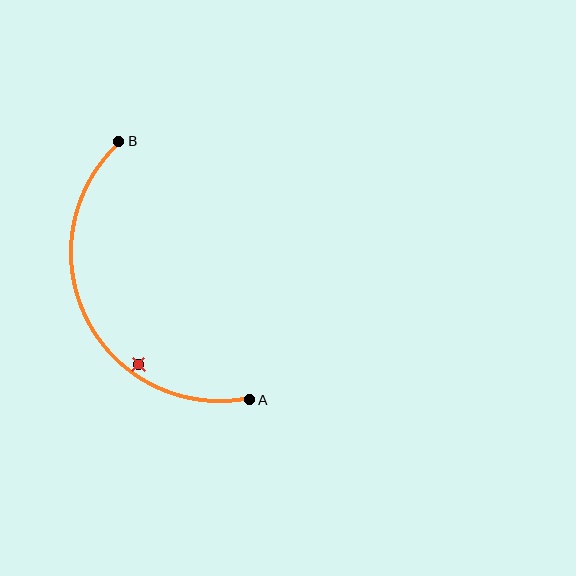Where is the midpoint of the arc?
The arc midpoint is the point on the curve farthest from the straight line joining A and B. It sits to the left of that line.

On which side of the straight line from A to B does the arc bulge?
The arc bulges to the left of the straight line connecting A and B.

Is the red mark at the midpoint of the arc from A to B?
No — the red mark does not lie on the arc at all. It sits slightly inside the curve.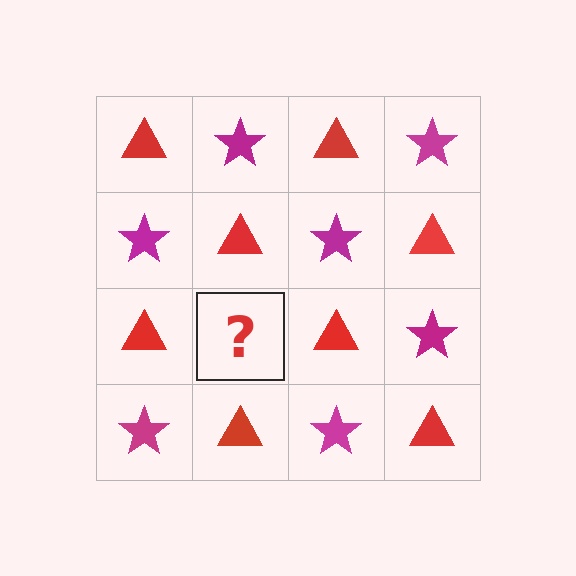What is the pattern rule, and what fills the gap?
The rule is that it alternates red triangle and magenta star in a checkerboard pattern. The gap should be filled with a magenta star.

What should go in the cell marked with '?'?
The missing cell should contain a magenta star.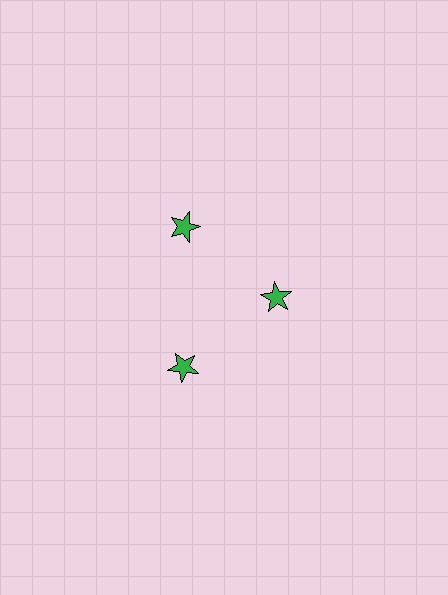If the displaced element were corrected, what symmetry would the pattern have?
It would have 3-fold rotational symmetry — the pattern would map onto itself every 120 degrees.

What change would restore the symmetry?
The symmetry would be restored by moving it outward, back onto the ring so that all 3 stars sit at equal angles and equal distance from the center.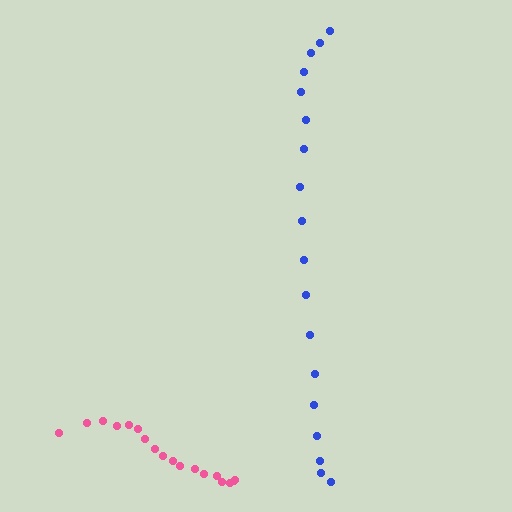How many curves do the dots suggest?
There are 2 distinct paths.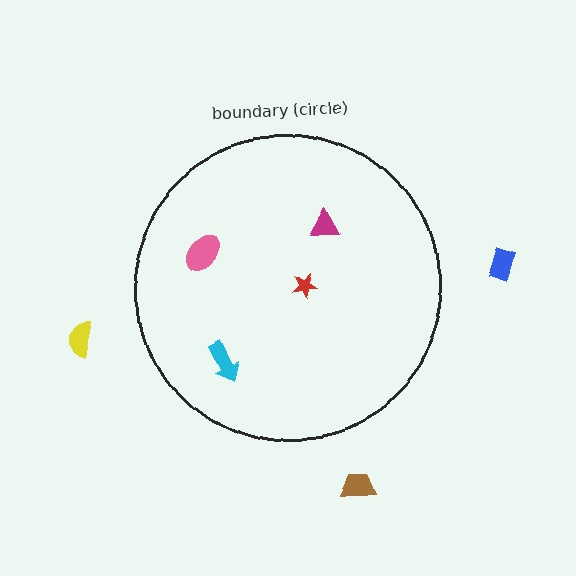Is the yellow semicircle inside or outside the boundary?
Outside.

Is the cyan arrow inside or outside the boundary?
Inside.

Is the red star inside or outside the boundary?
Inside.